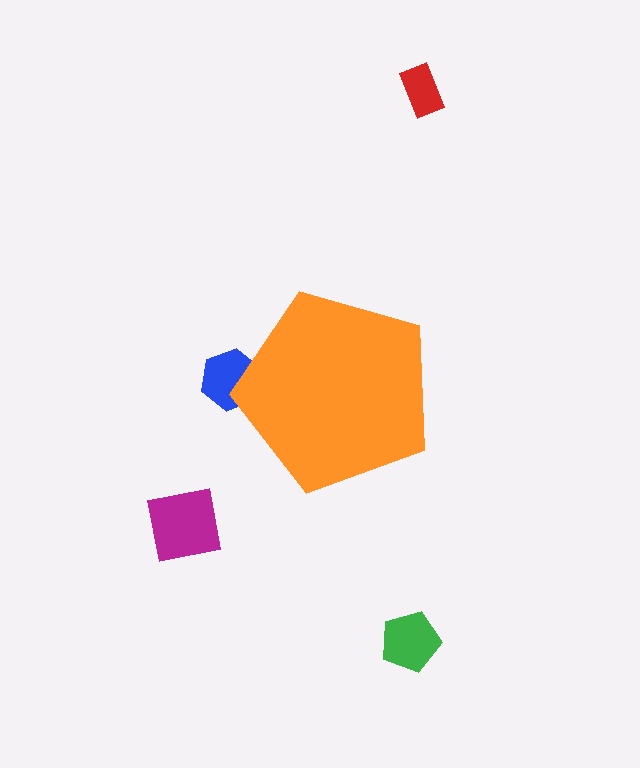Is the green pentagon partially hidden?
No, the green pentagon is fully visible.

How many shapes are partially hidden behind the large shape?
1 shape is partially hidden.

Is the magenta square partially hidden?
No, the magenta square is fully visible.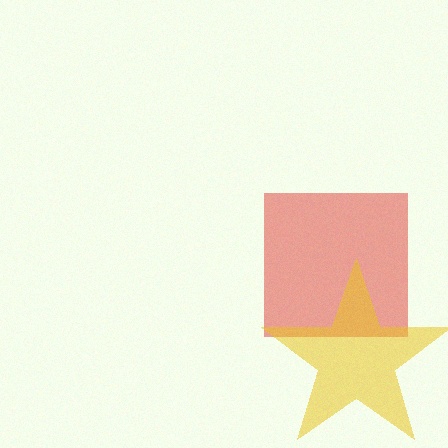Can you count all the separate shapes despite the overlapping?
Yes, there are 2 separate shapes.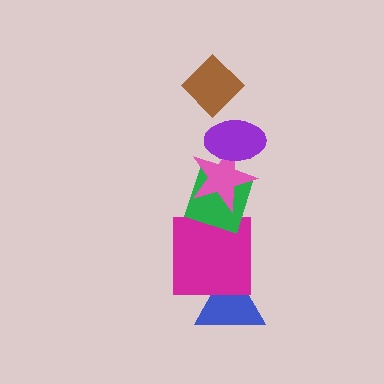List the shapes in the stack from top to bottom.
From top to bottom: the brown diamond, the purple ellipse, the pink star, the green diamond, the magenta square, the blue triangle.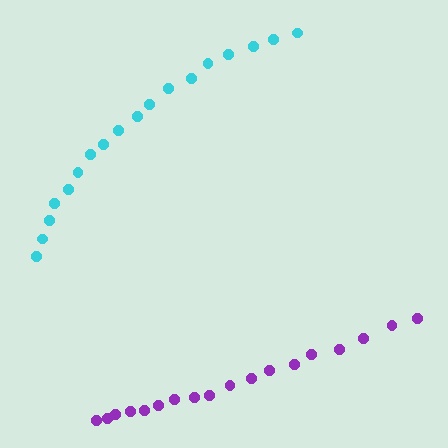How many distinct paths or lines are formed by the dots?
There are 2 distinct paths.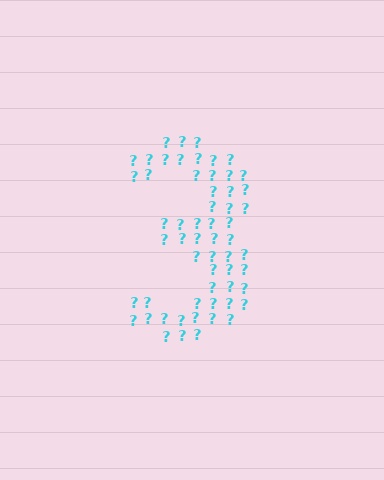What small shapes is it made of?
It is made of small question marks.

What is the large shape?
The large shape is the digit 3.